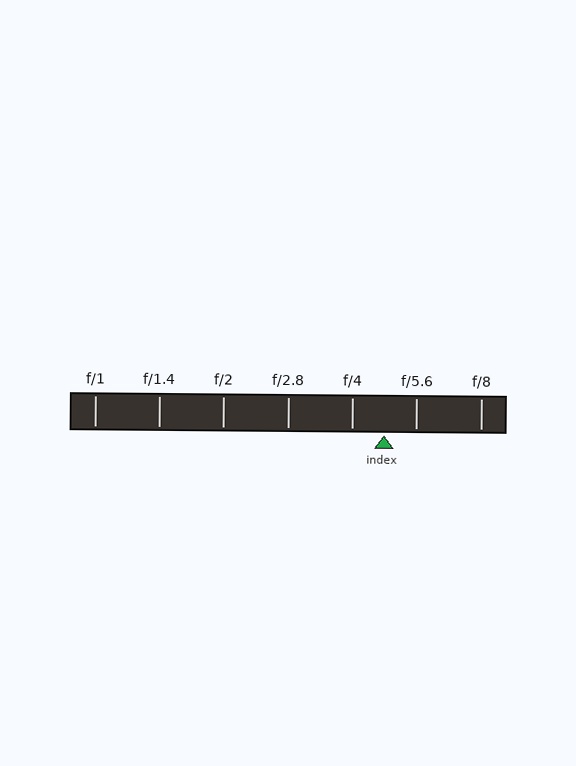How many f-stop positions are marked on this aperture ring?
There are 7 f-stop positions marked.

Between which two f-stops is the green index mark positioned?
The index mark is between f/4 and f/5.6.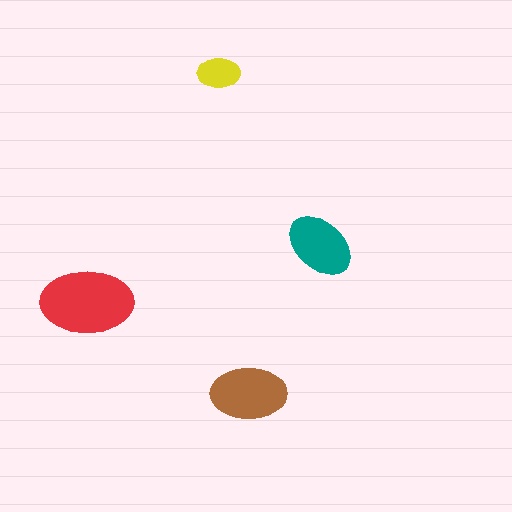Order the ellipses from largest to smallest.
the red one, the brown one, the teal one, the yellow one.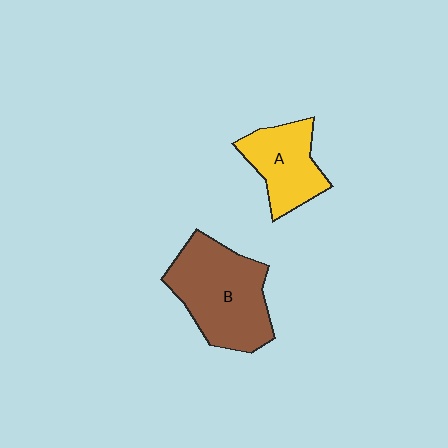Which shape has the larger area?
Shape B (brown).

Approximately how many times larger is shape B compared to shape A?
Approximately 1.6 times.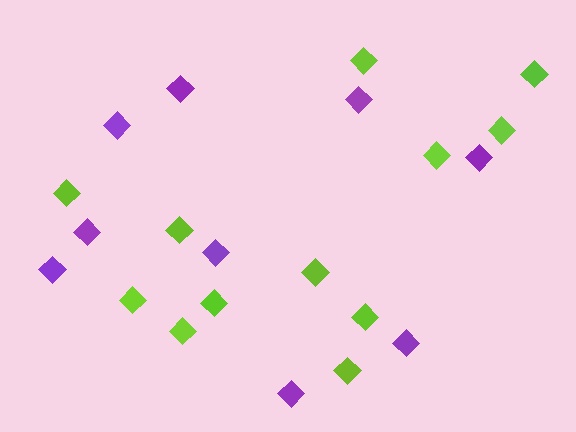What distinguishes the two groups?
There are 2 groups: one group of purple diamonds (9) and one group of lime diamonds (12).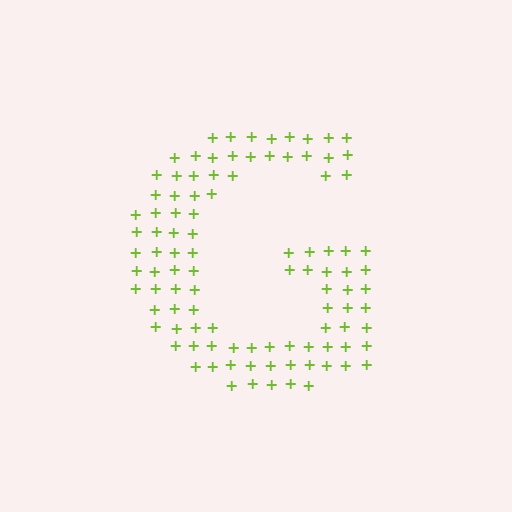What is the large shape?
The large shape is the letter G.